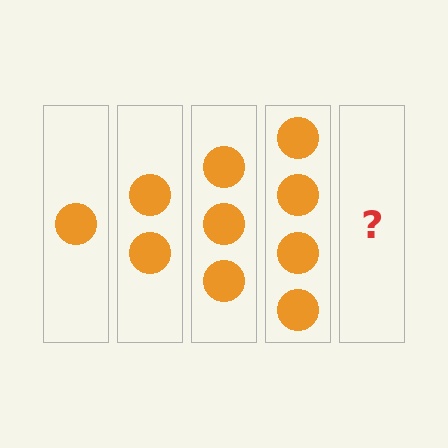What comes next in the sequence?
The next element should be 5 circles.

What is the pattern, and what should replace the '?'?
The pattern is that each step adds one more circle. The '?' should be 5 circles.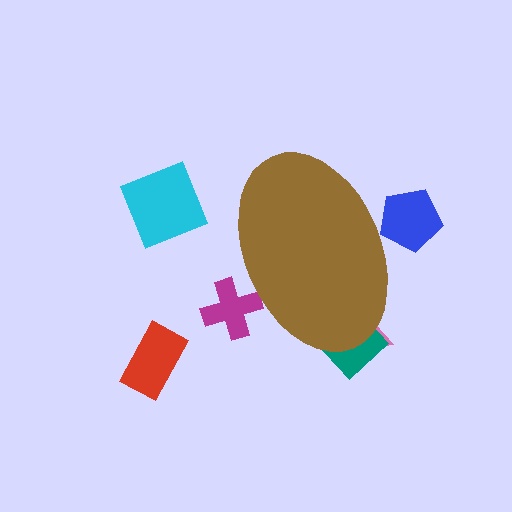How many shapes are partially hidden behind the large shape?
4 shapes are partially hidden.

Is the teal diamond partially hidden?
Yes, the teal diamond is partially hidden behind the brown ellipse.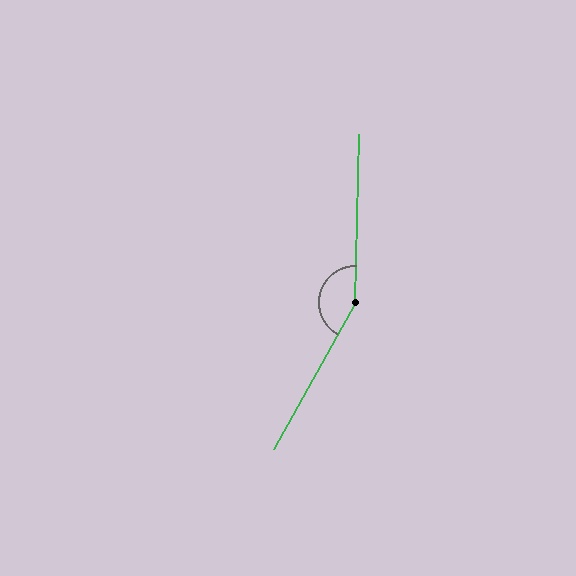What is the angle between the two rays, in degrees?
Approximately 152 degrees.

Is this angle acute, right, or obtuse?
It is obtuse.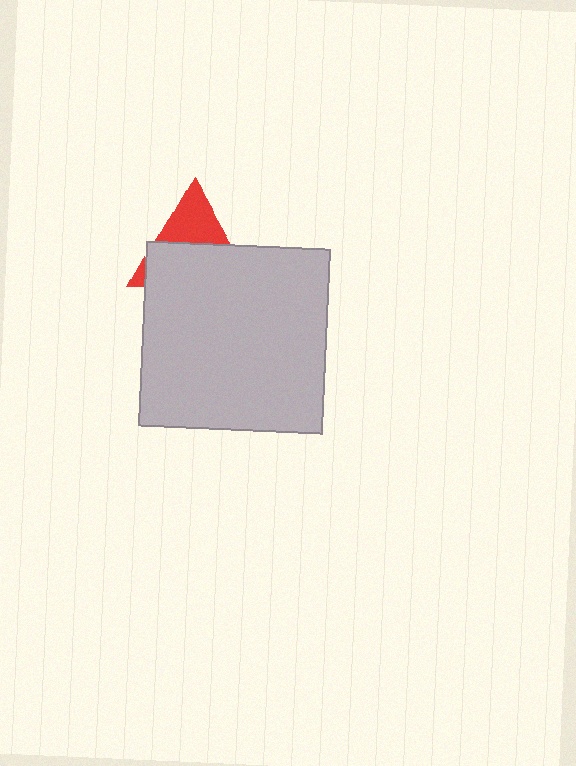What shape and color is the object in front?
The object in front is a light gray square.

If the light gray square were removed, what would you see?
You would see the complete red triangle.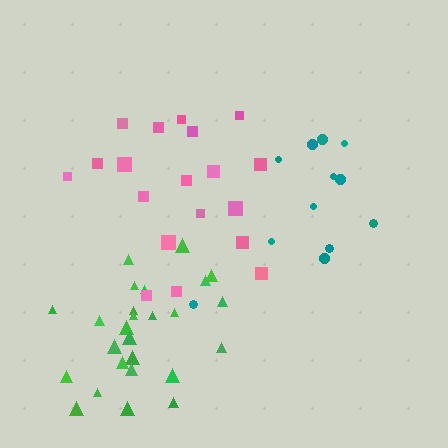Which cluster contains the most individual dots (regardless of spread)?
Green (26).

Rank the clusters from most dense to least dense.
green, pink, teal.